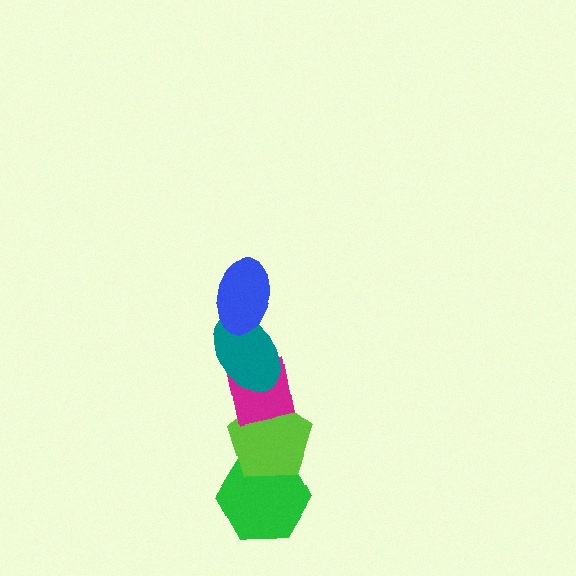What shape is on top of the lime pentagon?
The magenta square is on top of the lime pentagon.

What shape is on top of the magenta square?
The teal ellipse is on top of the magenta square.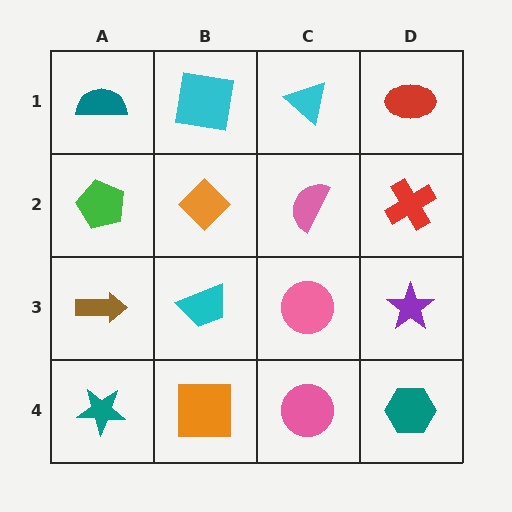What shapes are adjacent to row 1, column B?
An orange diamond (row 2, column B), a teal semicircle (row 1, column A), a cyan triangle (row 1, column C).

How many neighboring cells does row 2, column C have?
4.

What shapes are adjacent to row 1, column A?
A green pentagon (row 2, column A), a cyan square (row 1, column B).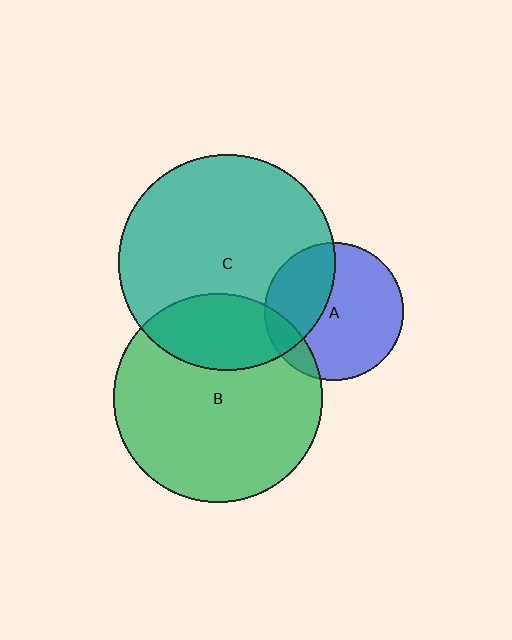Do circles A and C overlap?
Yes.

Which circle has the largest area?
Circle C (teal).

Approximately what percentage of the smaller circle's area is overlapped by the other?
Approximately 35%.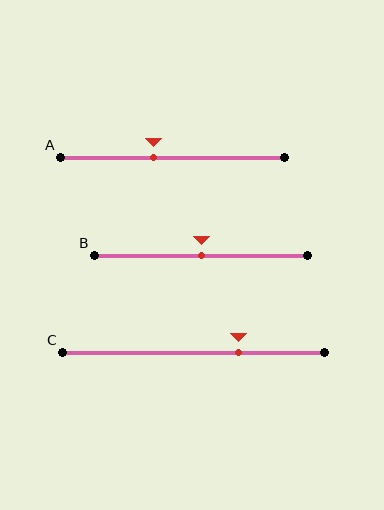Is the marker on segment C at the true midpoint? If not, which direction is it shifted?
No, the marker on segment C is shifted to the right by about 17% of the segment length.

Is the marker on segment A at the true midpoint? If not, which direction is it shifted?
No, the marker on segment A is shifted to the left by about 8% of the segment length.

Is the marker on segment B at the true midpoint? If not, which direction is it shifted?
Yes, the marker on segment B is at the true midpoint.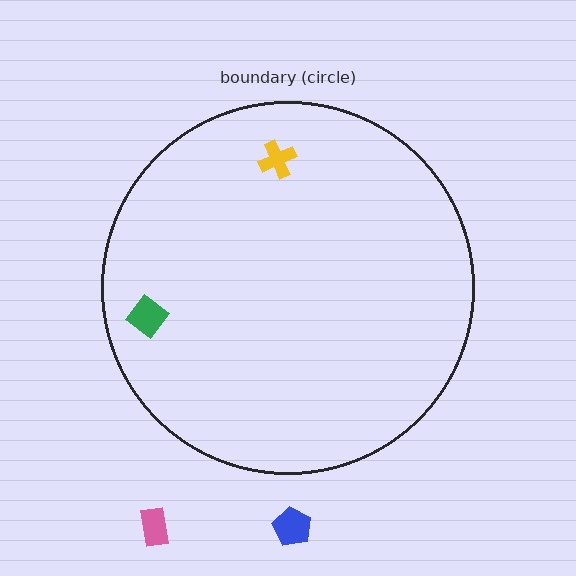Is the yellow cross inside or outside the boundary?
Inside.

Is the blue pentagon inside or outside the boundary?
Outside.